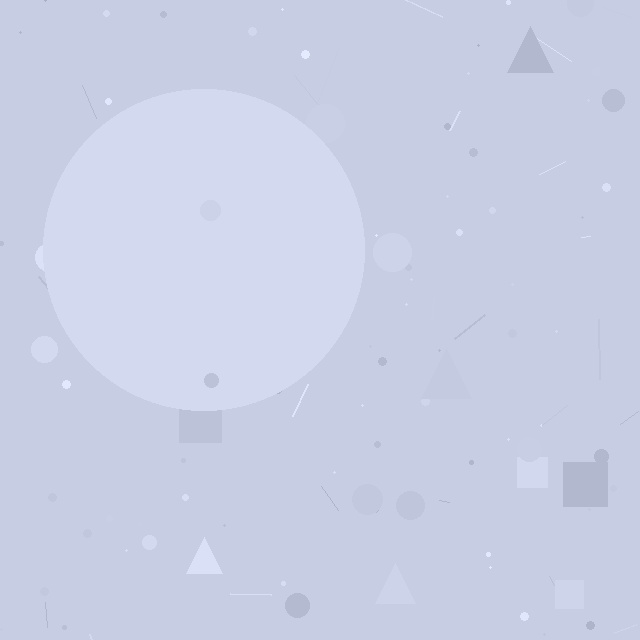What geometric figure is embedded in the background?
A circle is embedded in the background.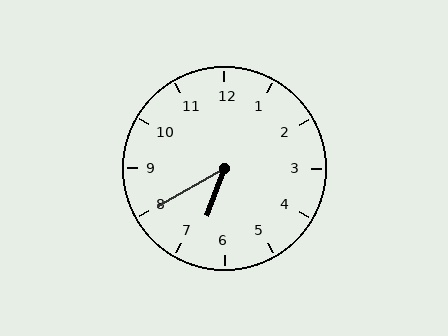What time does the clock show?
6:40.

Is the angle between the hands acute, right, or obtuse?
It is acute.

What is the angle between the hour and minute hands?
Approximately 40 degrees.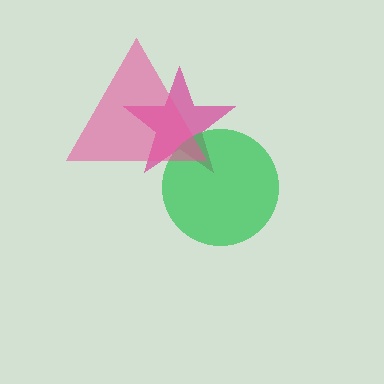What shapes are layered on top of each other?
The layered shapes are: a magenta star, a green circle, a pink triangle.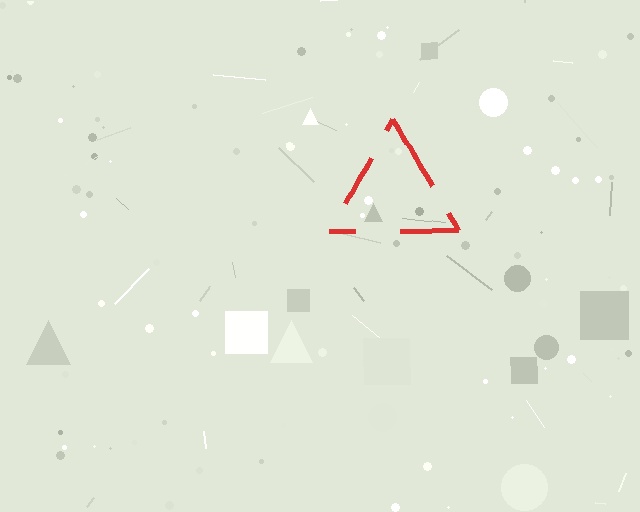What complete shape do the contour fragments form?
The contour fragments form a triangle.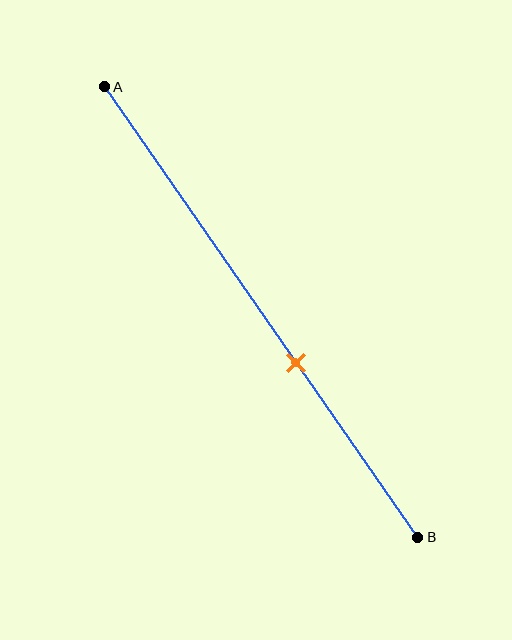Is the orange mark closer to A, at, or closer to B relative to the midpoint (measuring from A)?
The orange mark is closer to point B than the midpoint of segment AB.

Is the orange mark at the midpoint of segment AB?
No, the mark is at about 60% from A, not at the 50% midpoint.